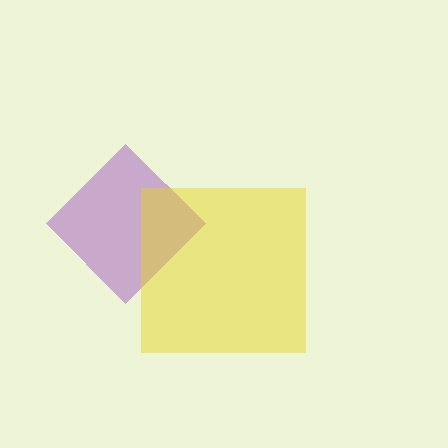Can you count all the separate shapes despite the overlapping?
Yes, there are 2 separate shapes.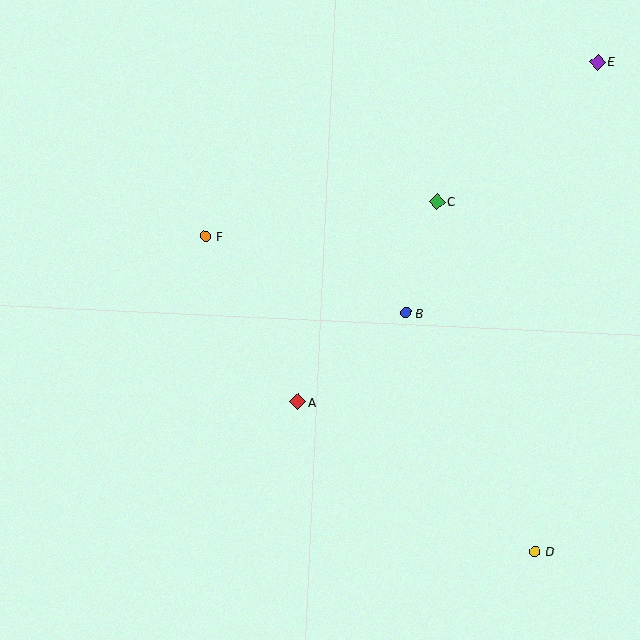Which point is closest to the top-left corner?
Point F is closest to the top-left corner.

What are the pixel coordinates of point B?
Point B is at (406, 313).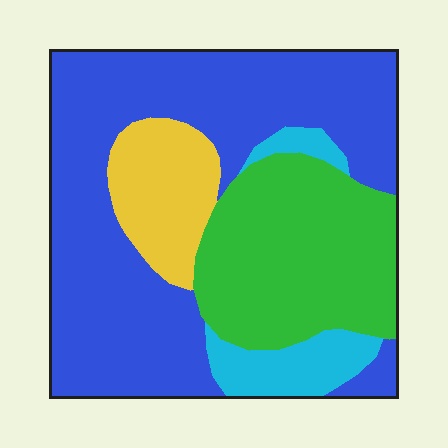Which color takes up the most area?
Blue, at roughly 55%.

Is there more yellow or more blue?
Blue.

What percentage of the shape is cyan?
Cyan covers around 10% of the shape.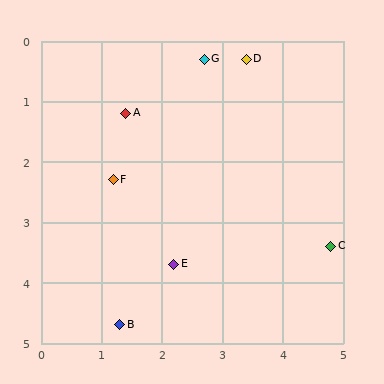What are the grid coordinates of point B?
Point B is at approximately (1.3, 4.7).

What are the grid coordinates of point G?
Point G is at approximately (2.7, 0.3).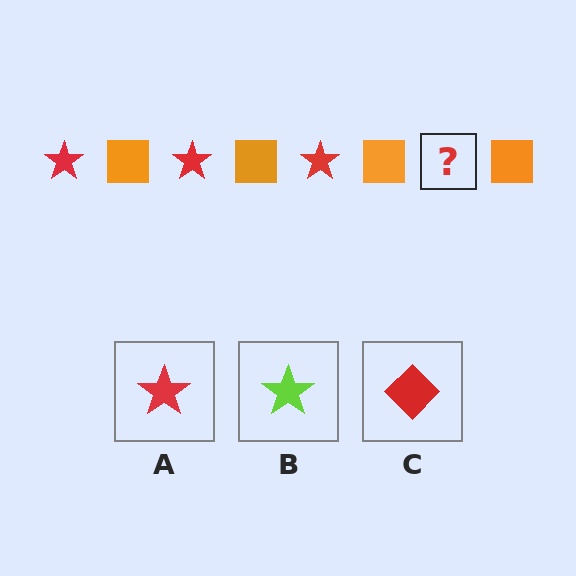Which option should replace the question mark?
Option A.